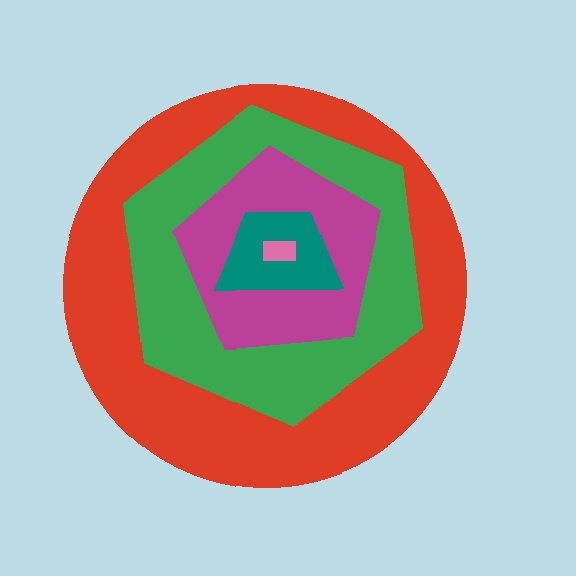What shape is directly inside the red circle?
The green hexagon.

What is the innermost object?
The pink rectangle.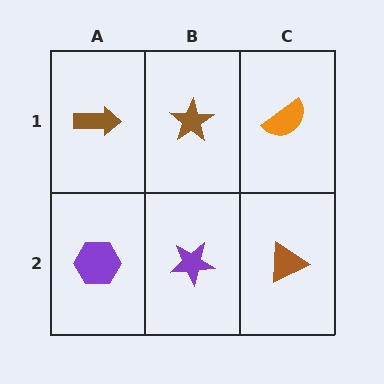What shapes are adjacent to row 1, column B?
A purple star (row 2, column B), a brown arrow (row 1, column A), an orange semicircle (row 1, column C).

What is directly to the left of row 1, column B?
A brown arrow.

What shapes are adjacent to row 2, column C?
An orange semicircle (row 1, column C), a purple star (row 2, column B).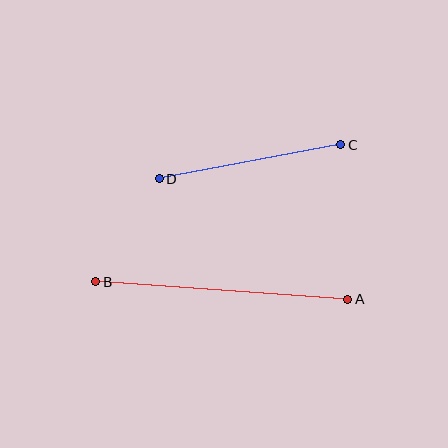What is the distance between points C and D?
The distance is approximately 185 pixels.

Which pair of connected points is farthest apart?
Points A and B are farthest apart.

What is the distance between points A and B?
The distance is approximately 253 pixels.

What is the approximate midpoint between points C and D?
The midpoint is at approximately (250, 162) pixels.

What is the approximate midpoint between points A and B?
The midpoint is at approximately (222, 290) pixels.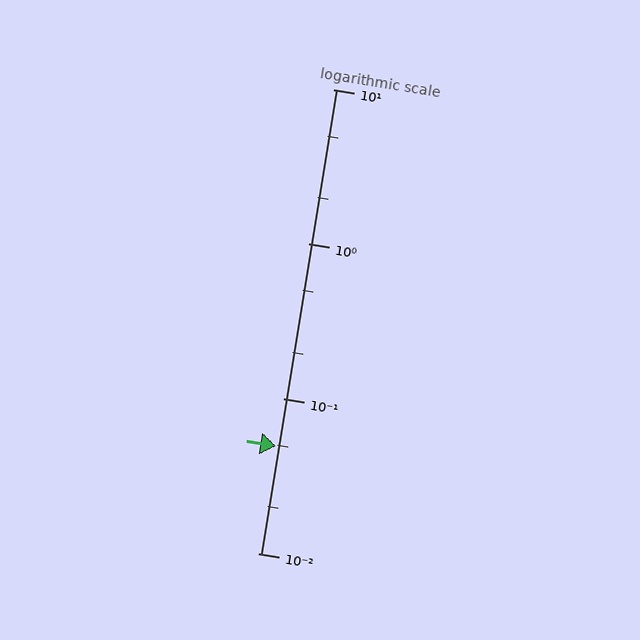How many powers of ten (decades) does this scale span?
The scale spans 3 decades, from 0.01 to 10.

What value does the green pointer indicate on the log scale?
The pointer indicates approximately 0.049.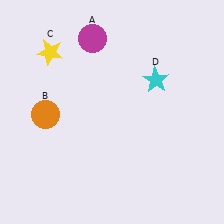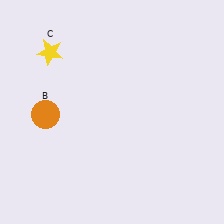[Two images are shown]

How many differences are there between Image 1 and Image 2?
There are 2 differences between the two images.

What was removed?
The cyan star (D), the magenta circle (A) were removed in Image 2.